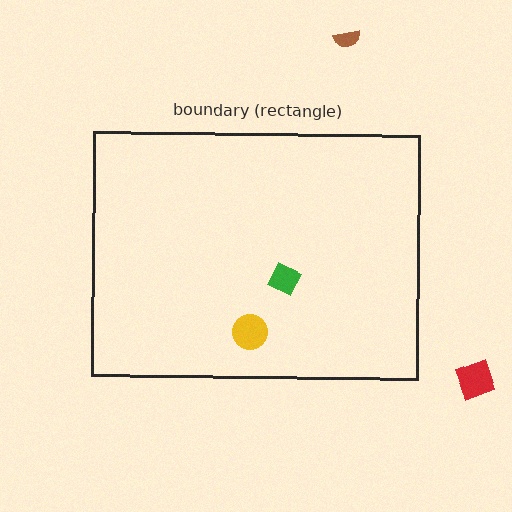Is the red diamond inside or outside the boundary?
Outside.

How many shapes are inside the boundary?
2 inside, 2 outside.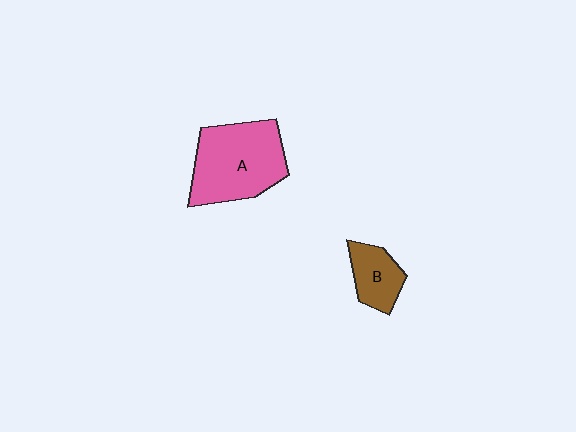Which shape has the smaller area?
Shape B (brown).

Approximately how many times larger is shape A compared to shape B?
Approximately 2.3 times.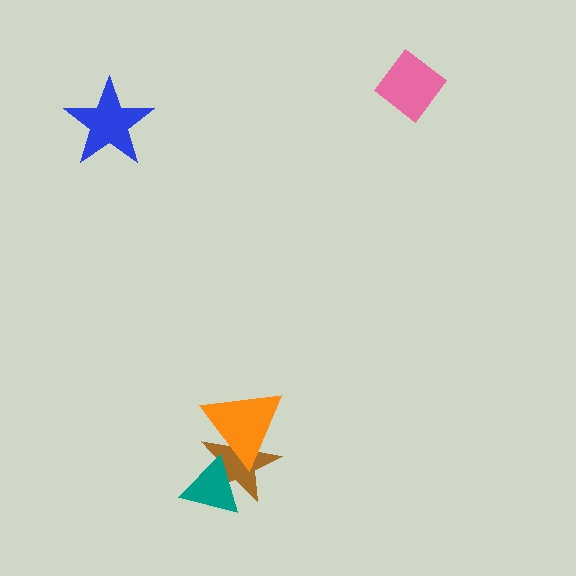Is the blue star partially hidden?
No, no other shape covers it.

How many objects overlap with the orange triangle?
2 objects overlap with the orange triangle.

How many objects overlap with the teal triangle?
2 objects overlap with the teal triangle.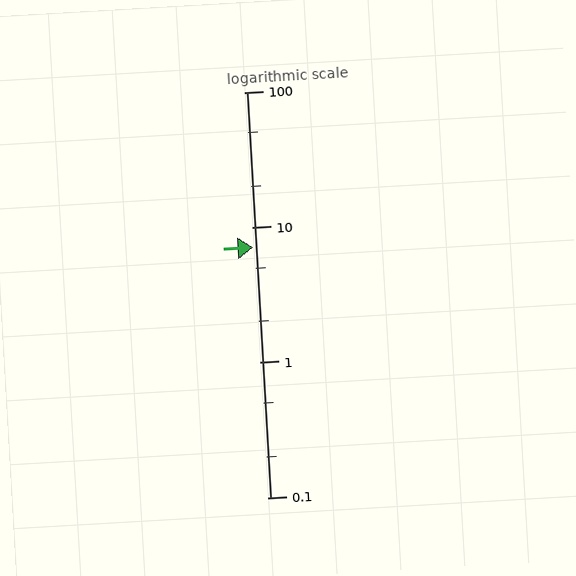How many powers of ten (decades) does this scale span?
The scale spans 3 decades, from 0.1 to 100.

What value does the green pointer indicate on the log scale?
The pointer indicates approximately 7.1.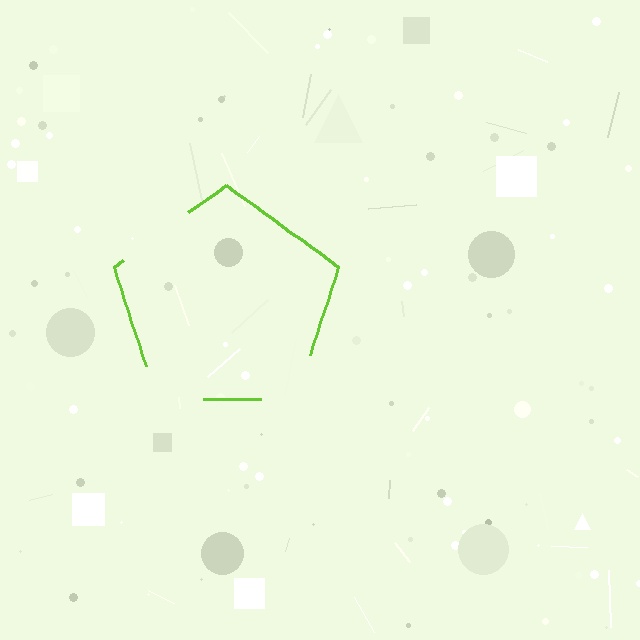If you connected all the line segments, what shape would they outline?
They would outline a pentagon.